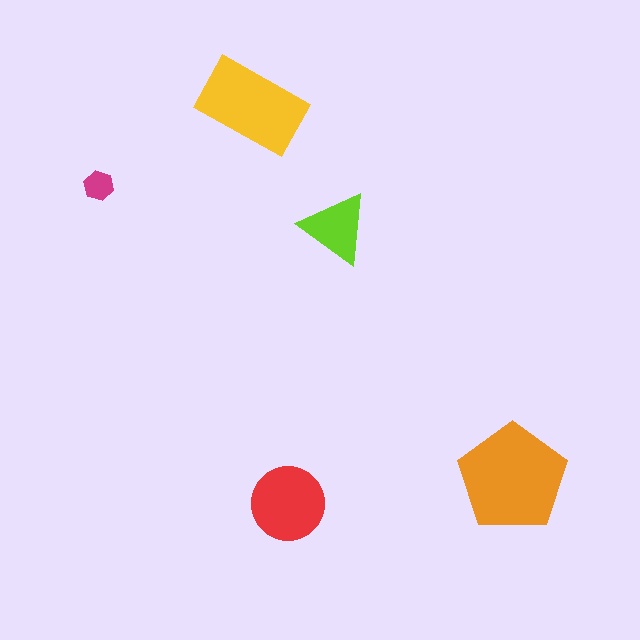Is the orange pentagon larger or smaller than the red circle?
Larger.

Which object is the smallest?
The magenta hexagon.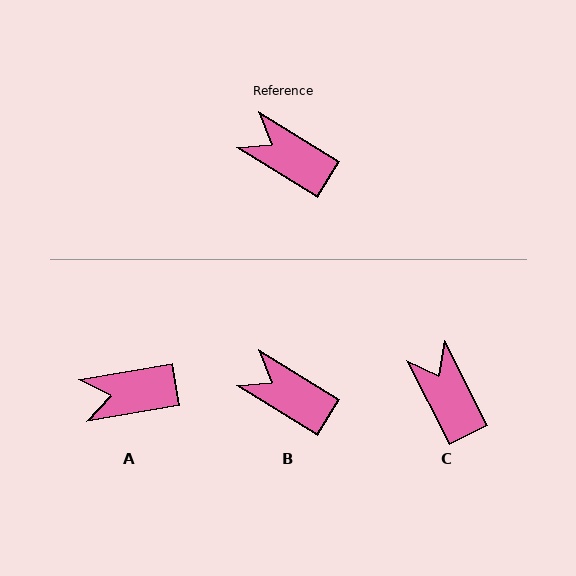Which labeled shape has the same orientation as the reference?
B.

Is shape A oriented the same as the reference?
No, it is off by about 42 degrees.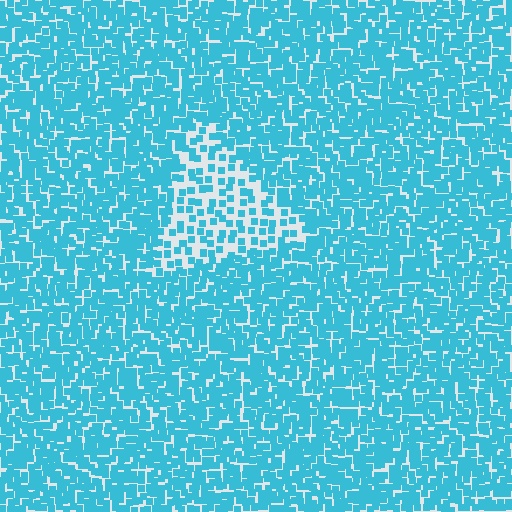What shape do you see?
I see a triangle.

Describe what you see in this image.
The image contains small cyan elements arranged at two different densities. A triangle-shaped region is visible where the elements are less densely packed than the surrounding area.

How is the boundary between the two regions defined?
The boundary is defined by a change in element density (approximately 2.2x ratio). All elements are the same color, size, and shape.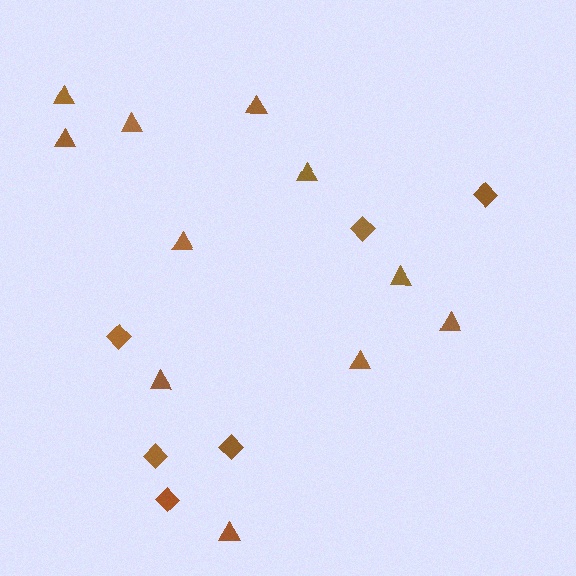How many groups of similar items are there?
There are 2 groups: one group of diamonds (6) and one group of triangles (11).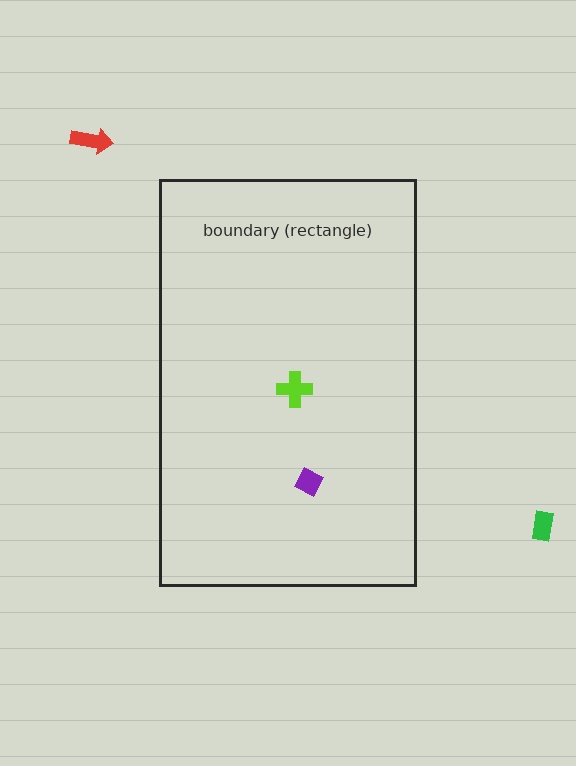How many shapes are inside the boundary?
2 inside, 2 outside.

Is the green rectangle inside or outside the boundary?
Outside.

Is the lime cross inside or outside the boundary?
Inside.